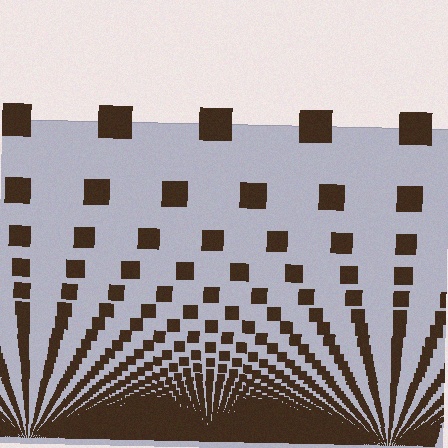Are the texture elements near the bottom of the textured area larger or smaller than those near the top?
Smaller. The gradient is inverted — elements near the bottom are smaller and denser.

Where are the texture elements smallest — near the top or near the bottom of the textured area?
Near the bottom.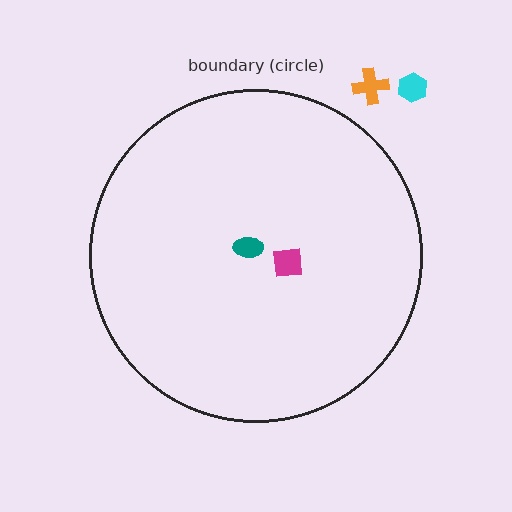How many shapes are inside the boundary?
2 inside, 2 outside.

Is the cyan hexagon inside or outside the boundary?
Outside.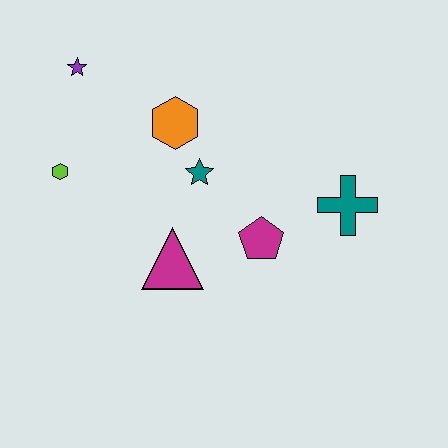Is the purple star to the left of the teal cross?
Yes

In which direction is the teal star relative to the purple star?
The teal star is to the right of the purple star.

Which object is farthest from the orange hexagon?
The teal cross is farthest from the orange hexagon.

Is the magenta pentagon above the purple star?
No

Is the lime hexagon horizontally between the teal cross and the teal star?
No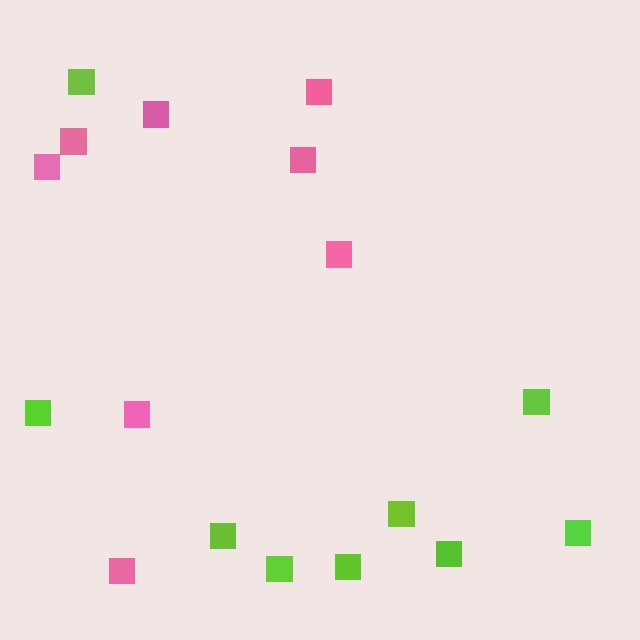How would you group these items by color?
There are 2 groups: one group of pink squares (8) and one group of lime squares (9).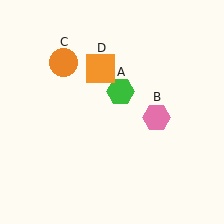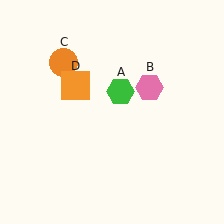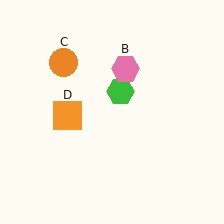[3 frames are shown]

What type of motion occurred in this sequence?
The pink hexagon (object B), orange square (object D) rotated counterclockwise around the center of the scene.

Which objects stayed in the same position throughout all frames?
Green hexagon (object A) and orange circle (object C) remained stationary.